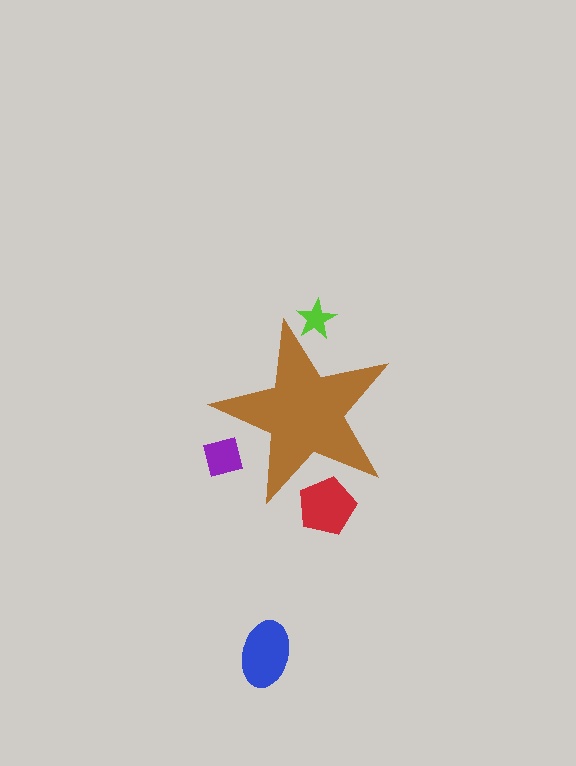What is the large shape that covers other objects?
A brown star.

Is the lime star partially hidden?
Yes, the lime star is partially hidden behind the brown star.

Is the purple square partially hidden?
Yes, the purple square is partially hidden behind the brown star.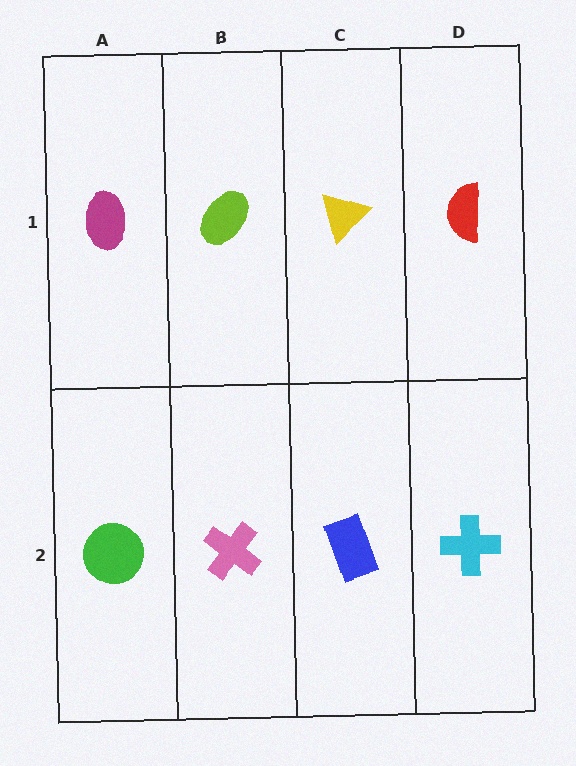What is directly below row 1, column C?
A blue rectangle.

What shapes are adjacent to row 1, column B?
A pink cross (row 2, column B), a magenta ellipse (row 1, column A), a yellow triangle (row 1, column C).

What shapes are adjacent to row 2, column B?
A lime ellipse (row 1, column B), a green circle (row 2, column A), a blue rectangle (row 2, column C).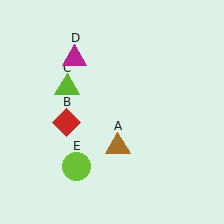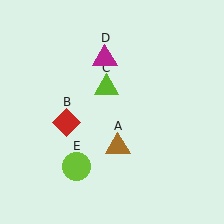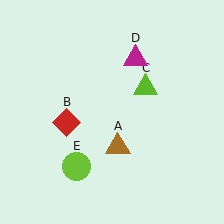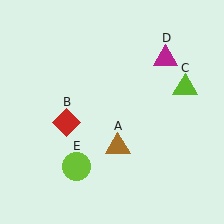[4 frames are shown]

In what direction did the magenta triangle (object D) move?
The magenta triangle (object D) moved right.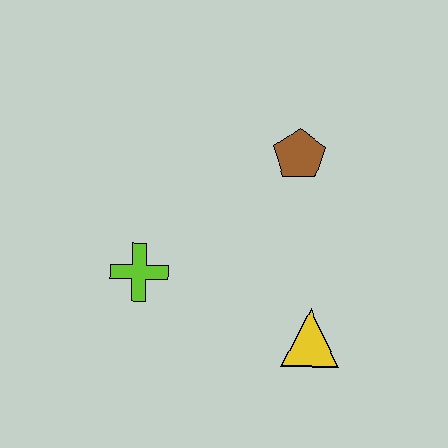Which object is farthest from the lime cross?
The brown pentagon is farthest from the lime cross.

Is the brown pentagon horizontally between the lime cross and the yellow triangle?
Yes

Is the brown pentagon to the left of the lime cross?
No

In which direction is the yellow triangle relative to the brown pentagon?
The yellow triangle is below the brown pentagon.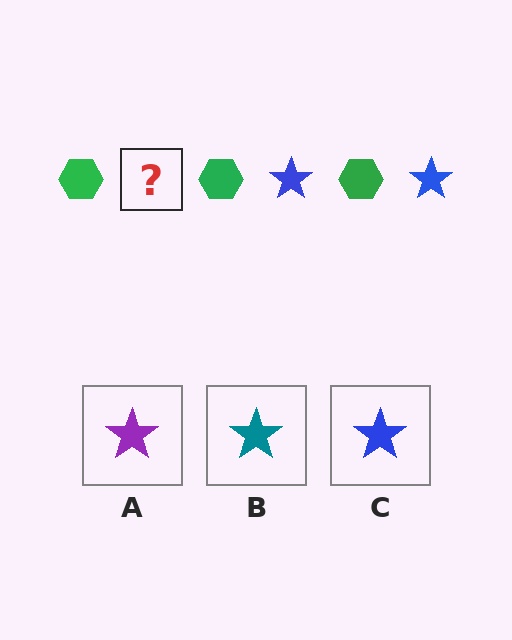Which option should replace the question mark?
Option C.